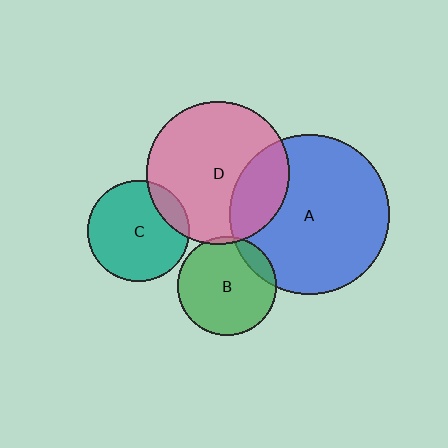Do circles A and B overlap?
Yes.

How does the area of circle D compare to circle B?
Approximately 2.1 times.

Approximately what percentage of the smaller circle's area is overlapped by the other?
Approximately 10%.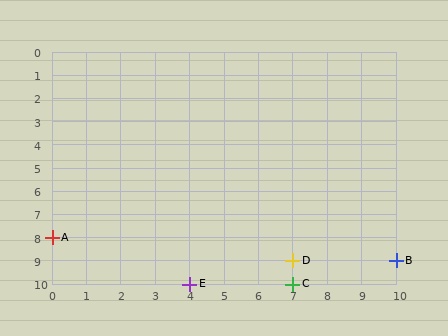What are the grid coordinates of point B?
Point B is at grid coordinates (10, 9).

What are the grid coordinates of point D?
Point D is at grid coordinates (7, 9).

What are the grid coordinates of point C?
Point C is at grid coordinates (7, 10).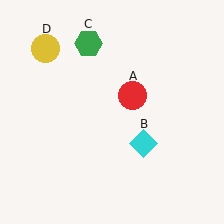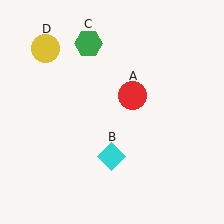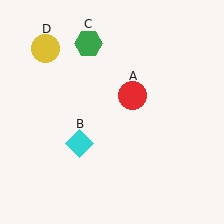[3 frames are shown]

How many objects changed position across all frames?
1 object changed position: cyan diamond (object B).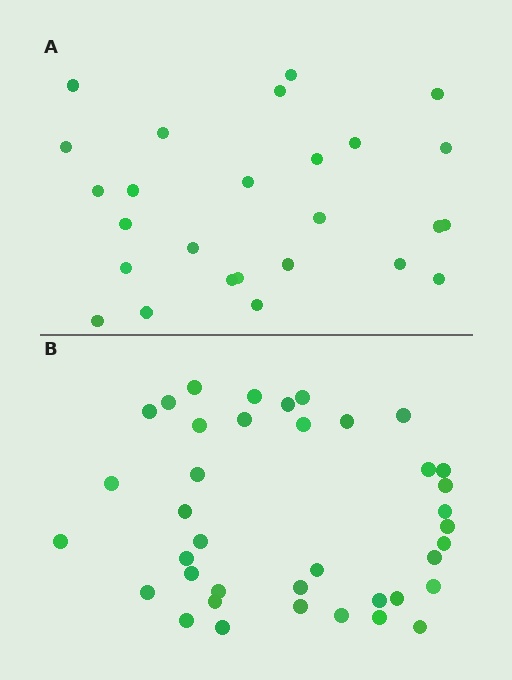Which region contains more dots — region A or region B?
Region B (the bottom region) has more dots.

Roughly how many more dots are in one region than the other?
Region B has approximately 15 more dots than region A.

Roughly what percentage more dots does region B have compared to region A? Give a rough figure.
About 50% more.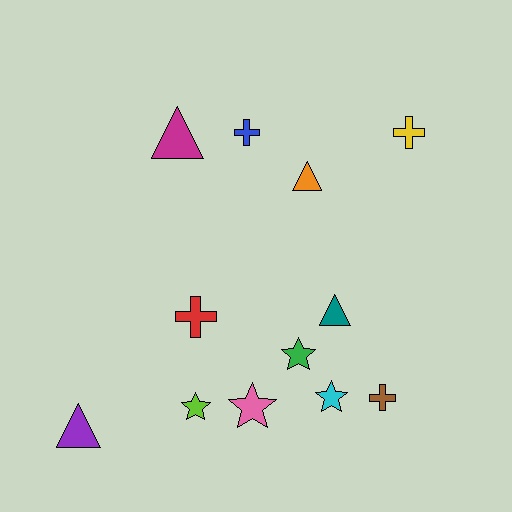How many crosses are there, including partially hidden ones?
There are 4 crosses.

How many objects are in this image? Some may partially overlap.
There are 12 objects.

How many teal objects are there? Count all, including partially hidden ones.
There is 1 teal object.